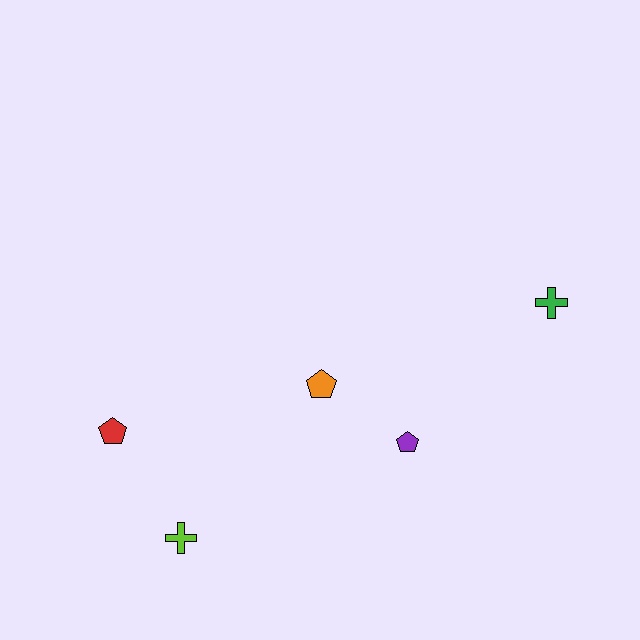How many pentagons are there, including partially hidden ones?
There are 3 pentagons.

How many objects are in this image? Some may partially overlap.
There are 5 objects.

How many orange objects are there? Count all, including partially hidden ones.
There is 1 orange object.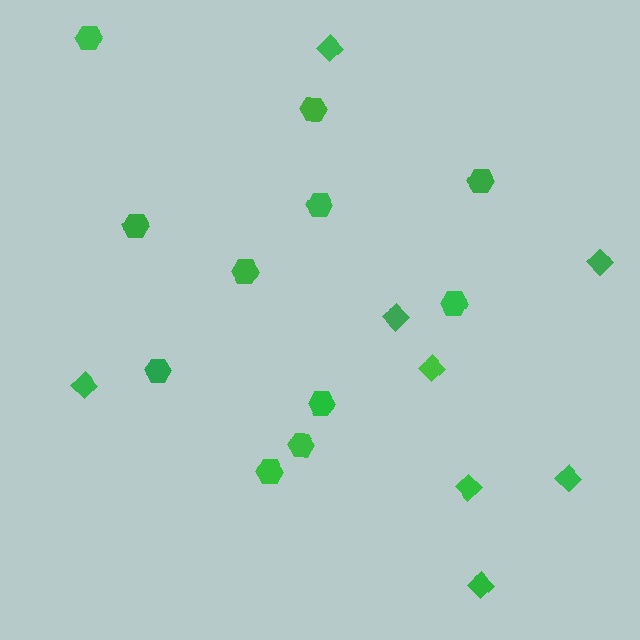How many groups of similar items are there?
There are 2 groups: one group of hexagons (11) and one group of diamonds (8).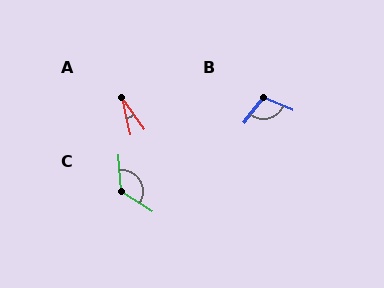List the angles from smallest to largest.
A (24°), B (105°), C (127°).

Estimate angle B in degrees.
Approximately 105 degrees.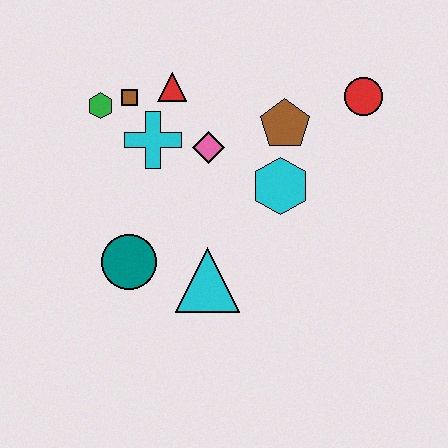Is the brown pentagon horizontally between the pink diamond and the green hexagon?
No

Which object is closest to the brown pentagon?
The cyan hexagon is closest to the brown pentagon.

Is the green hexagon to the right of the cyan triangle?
No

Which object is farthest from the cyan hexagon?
The green hexagon is farthest from the cyan hexagon.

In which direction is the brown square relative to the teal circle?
The brown square is above the teal circle.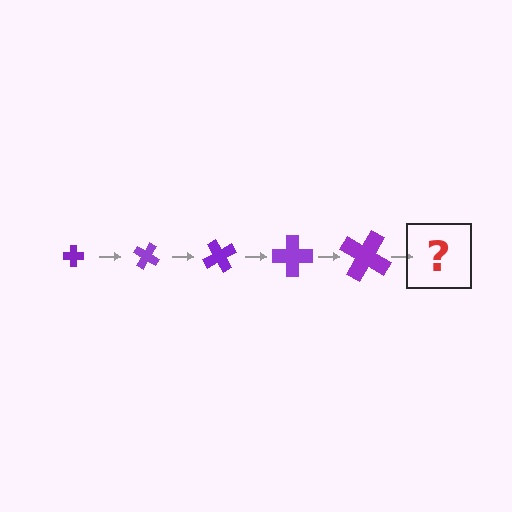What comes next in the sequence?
The next element should be a cross, larger than the previous one and rotated 150 degrees from the start.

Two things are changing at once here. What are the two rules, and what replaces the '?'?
The two rules are that the cross grows larger each step and it rotates 30 degrees each step. The '?' should be a cross, larger than the previous one and rotated 150 degrees from the start.